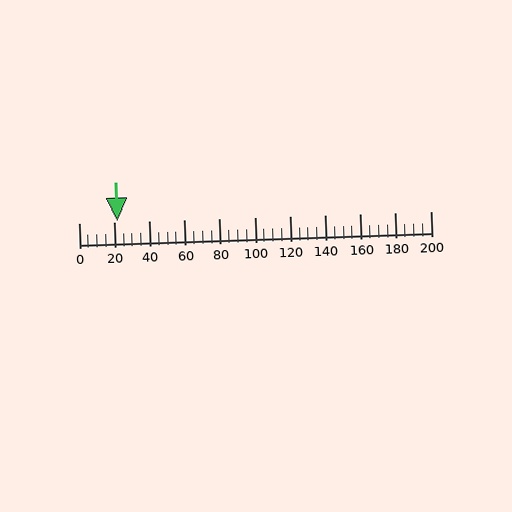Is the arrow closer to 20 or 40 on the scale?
The arrow is closer to 20.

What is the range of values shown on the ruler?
The ruler shows values from 0 to 200.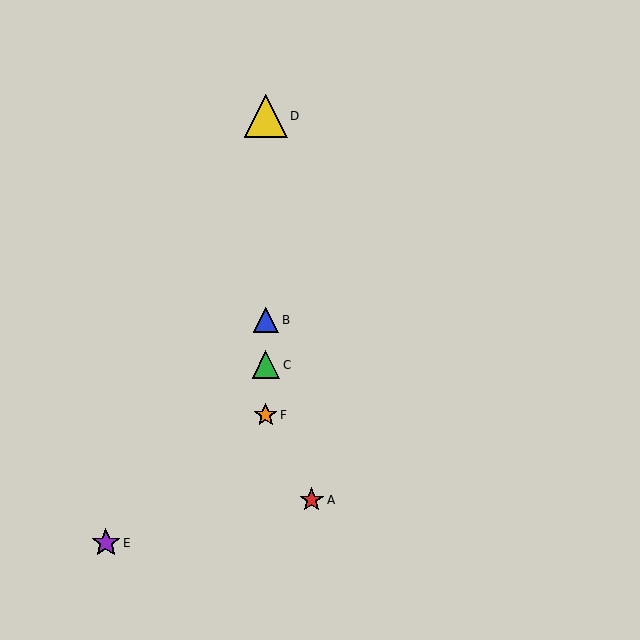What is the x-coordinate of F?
Object F is at x≈266.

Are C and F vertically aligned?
Yes, both are at x≈266.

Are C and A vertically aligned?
No, C is at x≈266 and A is at x≈312.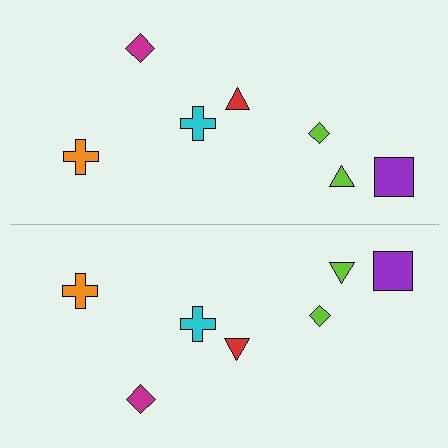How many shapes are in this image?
There are 14 shapes in this image.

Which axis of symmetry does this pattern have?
The pattern has a horizontal axis of symmetry running through the center of the image.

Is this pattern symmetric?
Yes, this pattern has bilateral (reflection) symmetry.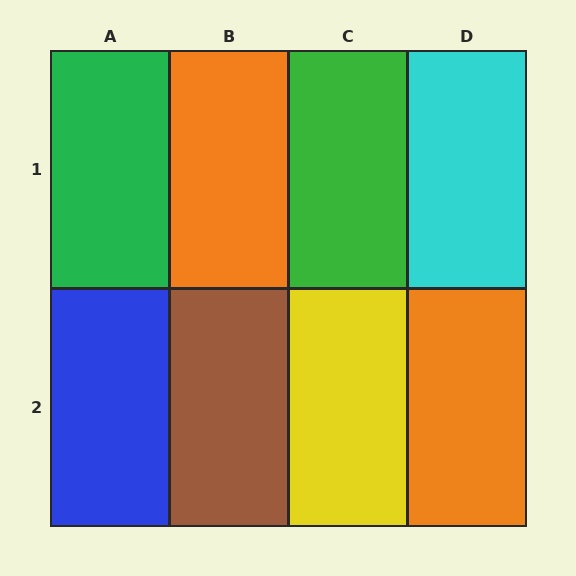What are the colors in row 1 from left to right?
Green, orange, green, cyan.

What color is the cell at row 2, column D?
Orange.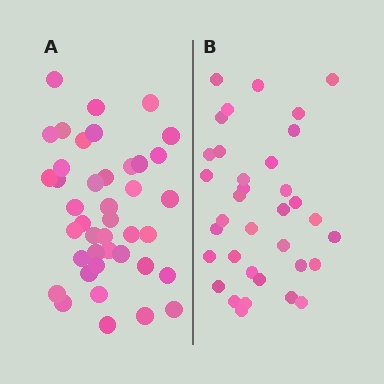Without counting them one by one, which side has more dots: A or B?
Region A (the left region) has more dots.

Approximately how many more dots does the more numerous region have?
Region A has about 6 more dots than region B.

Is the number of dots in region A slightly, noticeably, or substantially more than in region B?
Region A has only slightly more — the two regions are fairly close. The ratio is roughly 1.2 to 1.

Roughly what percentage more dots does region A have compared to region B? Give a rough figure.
About 15% more.